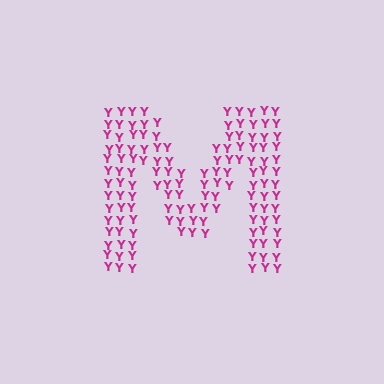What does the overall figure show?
The overall figure shows the letter M.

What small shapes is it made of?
It is made of small letter Y's.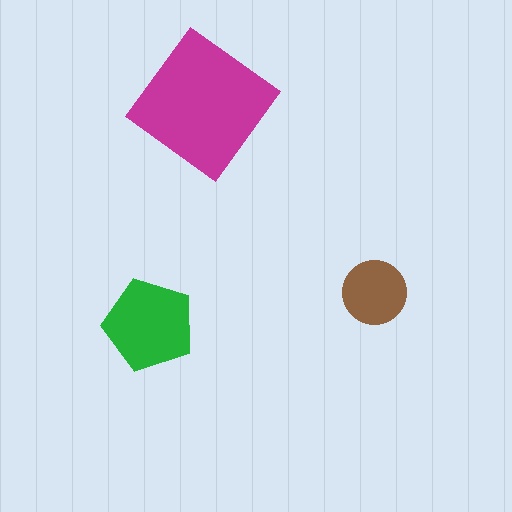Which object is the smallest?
The brown circle.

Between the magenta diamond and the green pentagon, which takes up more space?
The magenta diamond.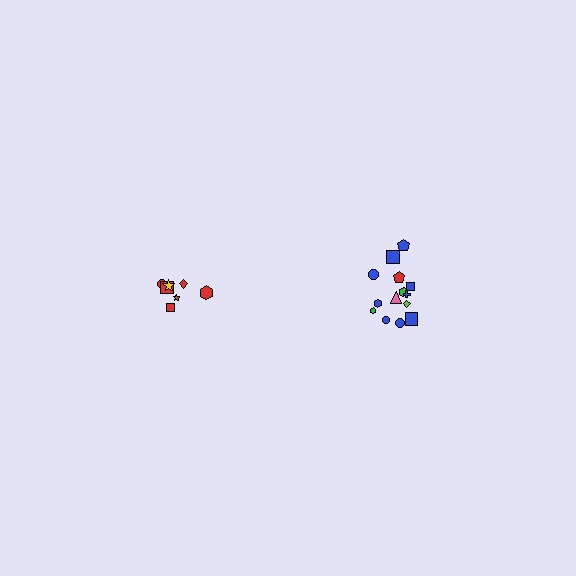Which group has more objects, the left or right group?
The right group.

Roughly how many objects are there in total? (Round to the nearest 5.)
Roughly 20 objects in total.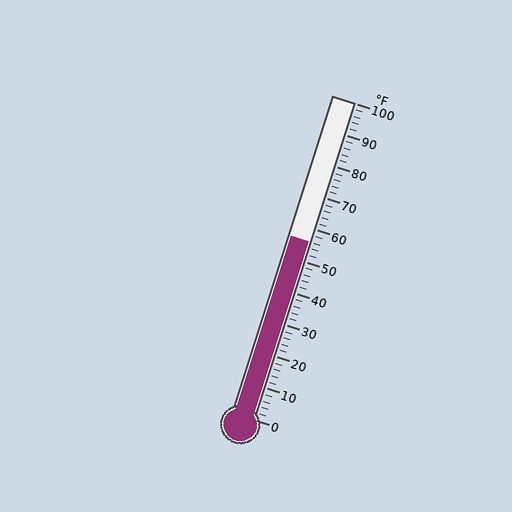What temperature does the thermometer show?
The thermometer shows approximately 56°F.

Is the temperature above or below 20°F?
The temperature is above 20°F.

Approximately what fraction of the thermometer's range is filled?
The thermometer is filled to approximately 55% of its range.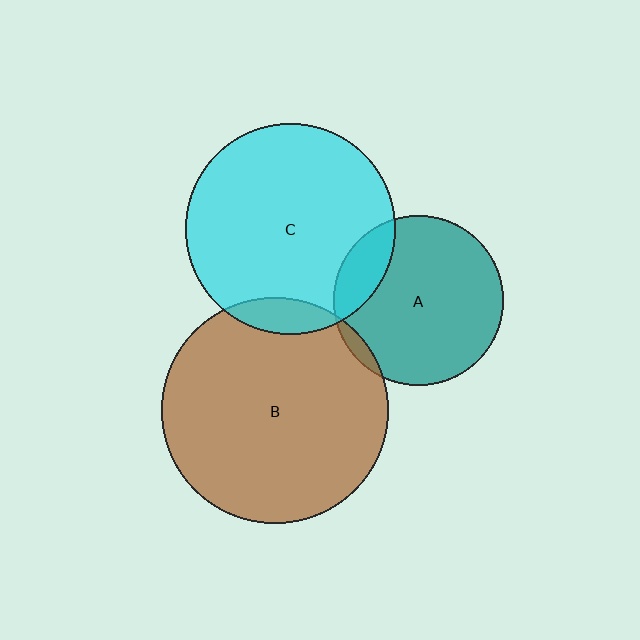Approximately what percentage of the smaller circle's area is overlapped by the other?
Approximately 5%.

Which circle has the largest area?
Circle B (brown).